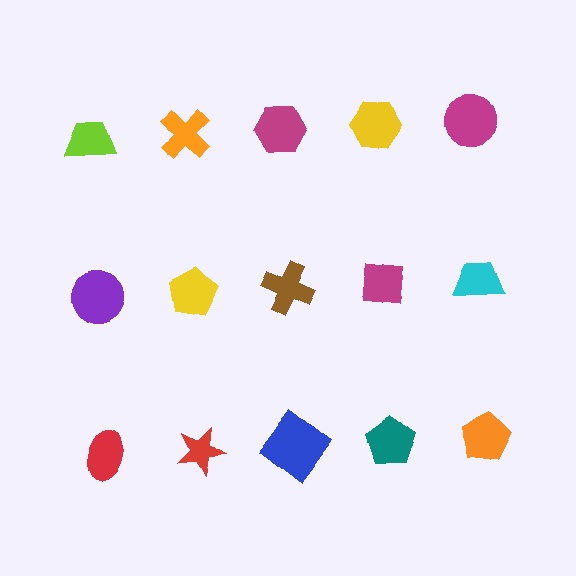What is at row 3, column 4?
A teal pentagon.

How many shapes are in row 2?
5 shapes.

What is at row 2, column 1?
A purple circle.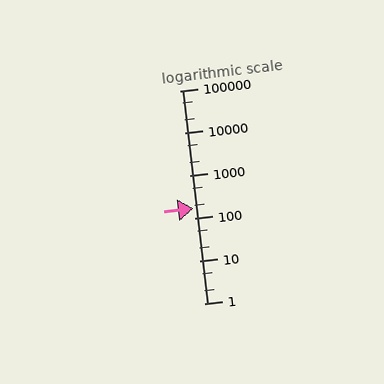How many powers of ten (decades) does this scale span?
The scale spans 5 decades, from 1 to 100000.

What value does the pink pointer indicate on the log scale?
The pointer indicates approximately 170.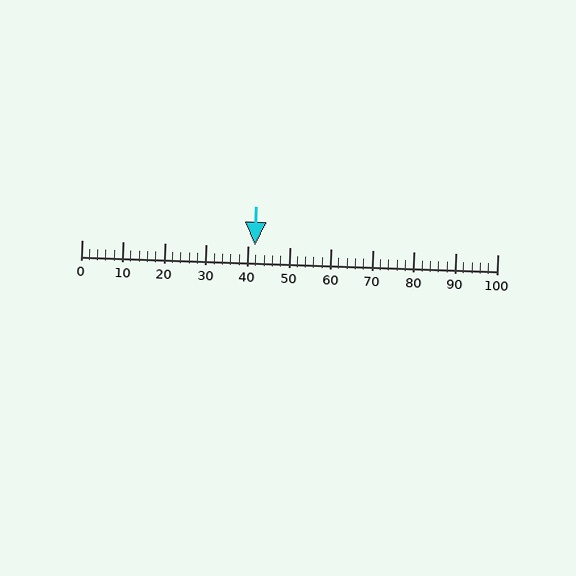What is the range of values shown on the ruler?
The ruler shows values from 0 to 100.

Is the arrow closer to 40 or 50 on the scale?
The arrow is closer to 40.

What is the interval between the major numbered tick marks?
The major tick marks are spaced 10 units apart.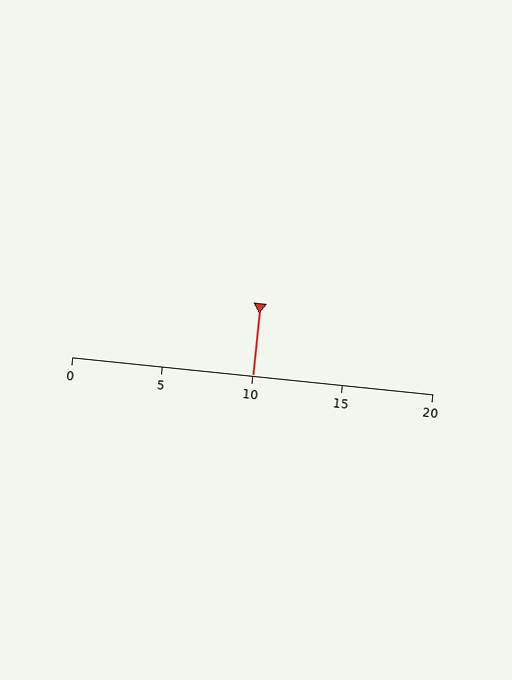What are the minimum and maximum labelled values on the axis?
The axis runs from 0 to 20.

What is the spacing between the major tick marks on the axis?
The major ticks are spaced 5 apart.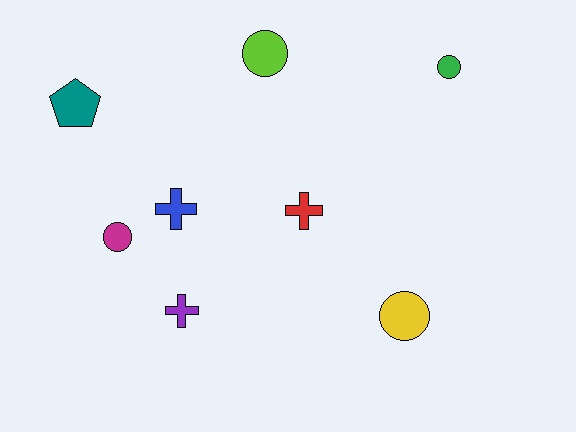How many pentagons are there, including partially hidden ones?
There is 1 pentagon.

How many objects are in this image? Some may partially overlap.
There are 8 objects.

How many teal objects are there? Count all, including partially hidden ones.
There is 1 teal object.